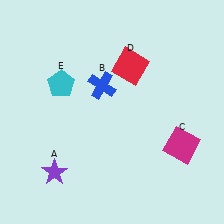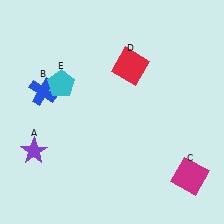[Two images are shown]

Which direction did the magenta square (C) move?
The magenta square (C) moved down.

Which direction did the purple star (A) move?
The purple star (A) moved up.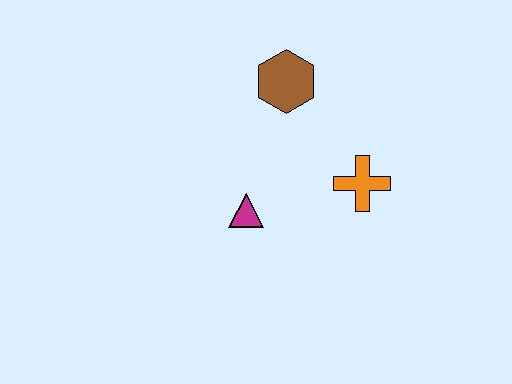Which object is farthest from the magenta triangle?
The brown hexagon is farthest from the magenta triangle.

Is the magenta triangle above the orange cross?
No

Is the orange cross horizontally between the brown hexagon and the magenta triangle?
No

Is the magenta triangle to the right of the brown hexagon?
No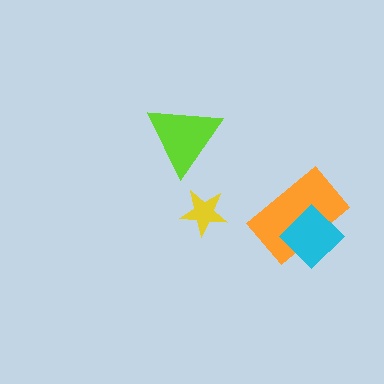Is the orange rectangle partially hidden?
Yes, it is partially covered by another shape.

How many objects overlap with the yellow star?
0 objects overlap with the yellow star.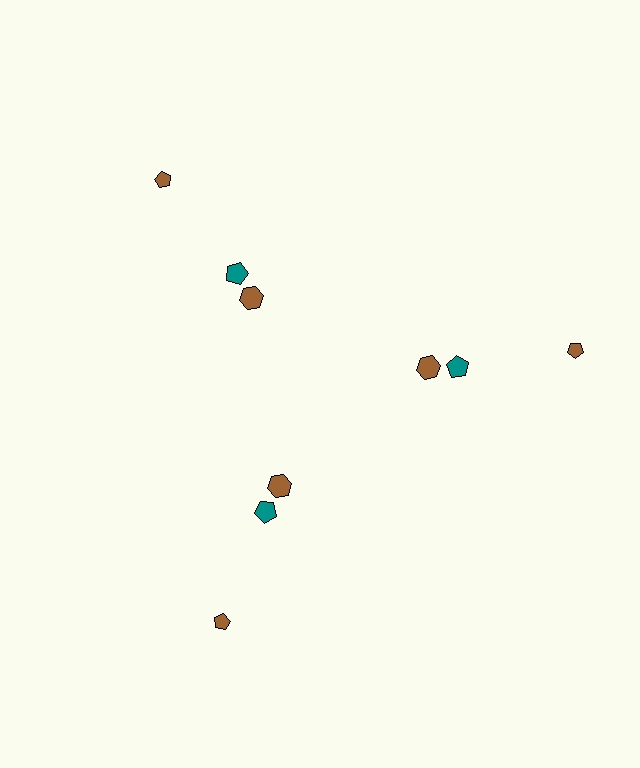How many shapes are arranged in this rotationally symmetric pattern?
There are 9 shapes, arranged in 3 groups of 3.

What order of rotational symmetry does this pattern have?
This pattern has 3-fold rotational symmetry.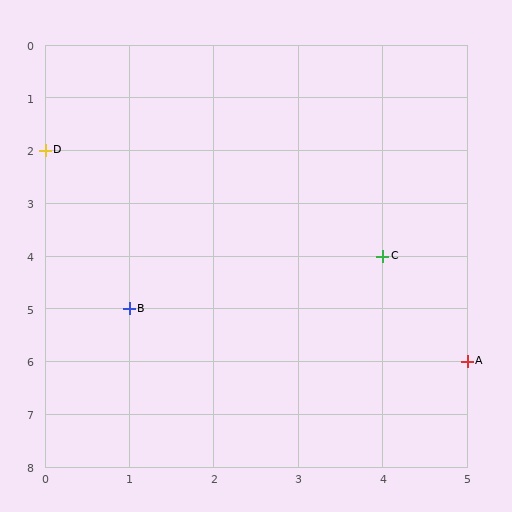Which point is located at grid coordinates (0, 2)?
Point D is at (0, 2).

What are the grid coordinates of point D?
Point D is at grid coordinates (0, 2).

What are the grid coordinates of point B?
Point B is at grid coordinates (1, 5).